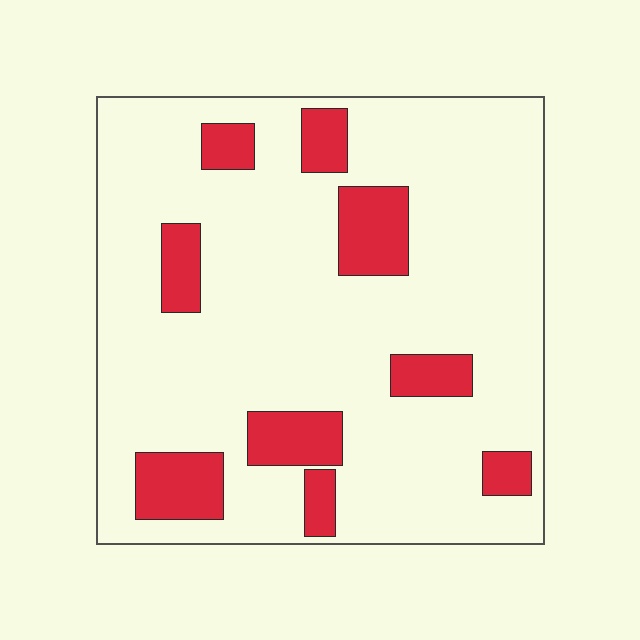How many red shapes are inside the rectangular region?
9.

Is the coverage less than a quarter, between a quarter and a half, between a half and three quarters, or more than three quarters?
Less than a quarter.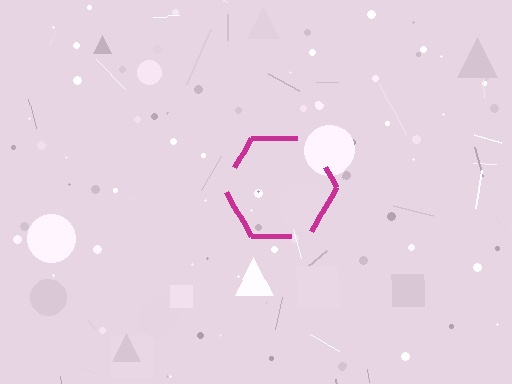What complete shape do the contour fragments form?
The contour fragments form a hexagon.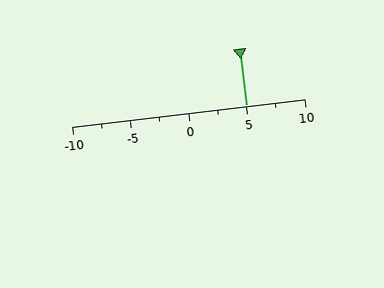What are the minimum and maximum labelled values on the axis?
The axis runs from -10 to 10.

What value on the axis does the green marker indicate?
The marker indicates approximately 5.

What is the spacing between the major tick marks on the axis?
The major ticks are spaced 5 apart.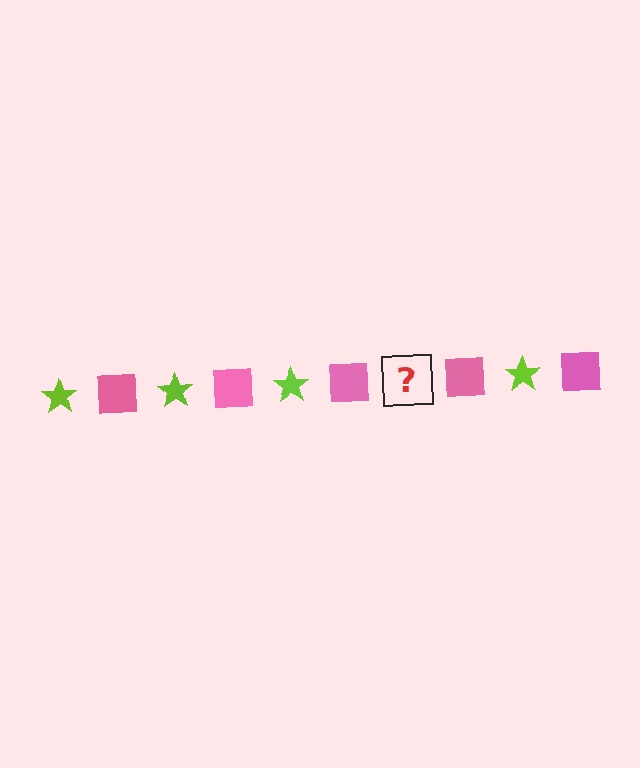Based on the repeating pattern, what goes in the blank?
The blank should be a lime star.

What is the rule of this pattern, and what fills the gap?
The rule is that the pattern alternates between lime star and pink square. The gap should be filled with a lime star.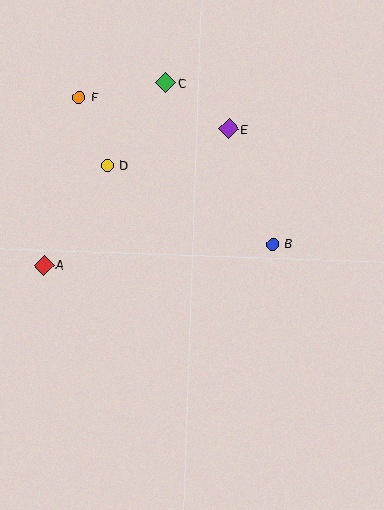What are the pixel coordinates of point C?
Point C is at (166, 83).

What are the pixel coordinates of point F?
Point F is at (79, 97).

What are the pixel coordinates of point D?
Point D is at (107, 166).